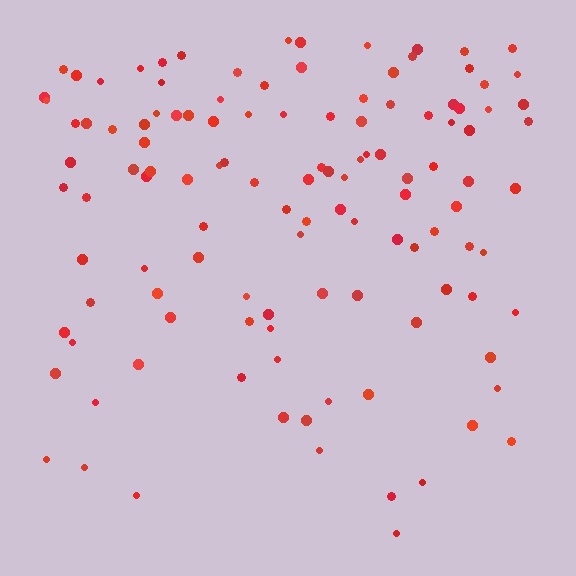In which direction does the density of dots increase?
From bottom to top, with the top side densest.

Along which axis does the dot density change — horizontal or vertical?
Vertical.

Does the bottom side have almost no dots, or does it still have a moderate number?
Still a moderate number, just noticeably fewer than the top.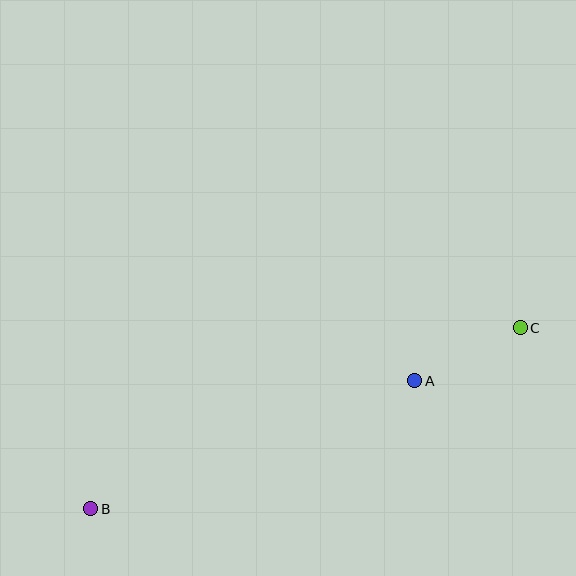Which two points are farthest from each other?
Points B and C are farthest from each other.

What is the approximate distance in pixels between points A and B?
The distance between A and B is approximately 348 pixels.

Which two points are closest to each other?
Points A and C are closest to each other.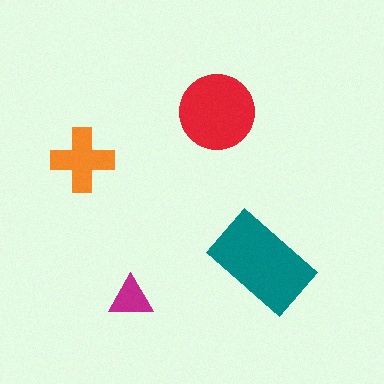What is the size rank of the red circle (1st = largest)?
2nd.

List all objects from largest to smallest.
The teal rectangle, the red circle, the orange cross, the magenta triangle.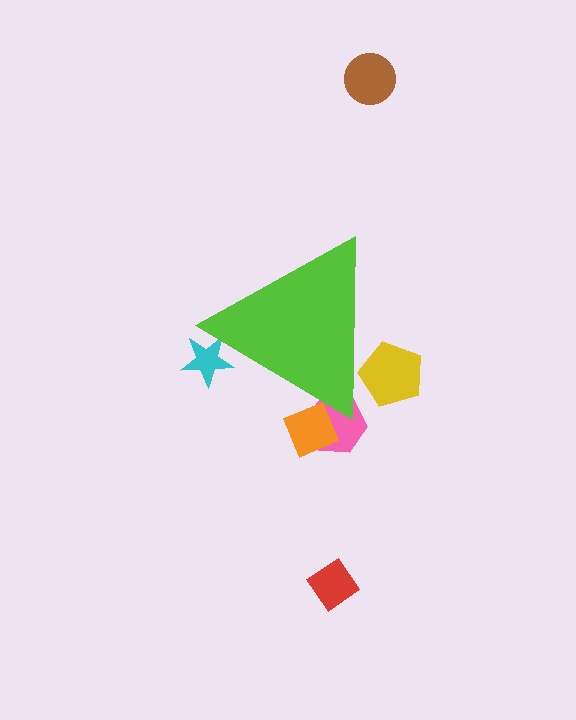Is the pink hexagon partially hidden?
Yes, the pink hexagon is partially hidden behind the lime triangle.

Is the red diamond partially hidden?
No, the red diamond is fully visible.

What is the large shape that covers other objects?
A lime triangle.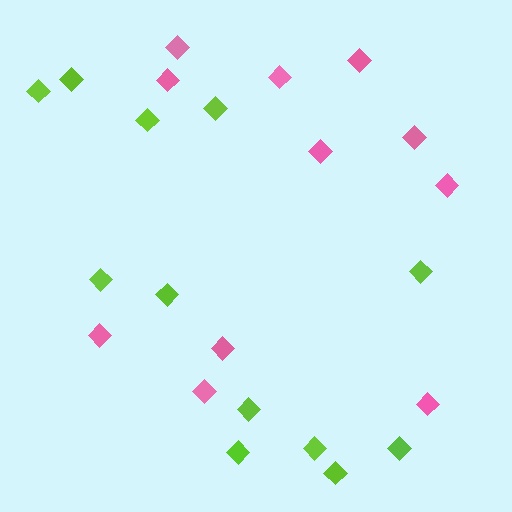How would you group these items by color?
There are 2 groups: one group of pink diamonds (11) and one group of lime diamonds (12).